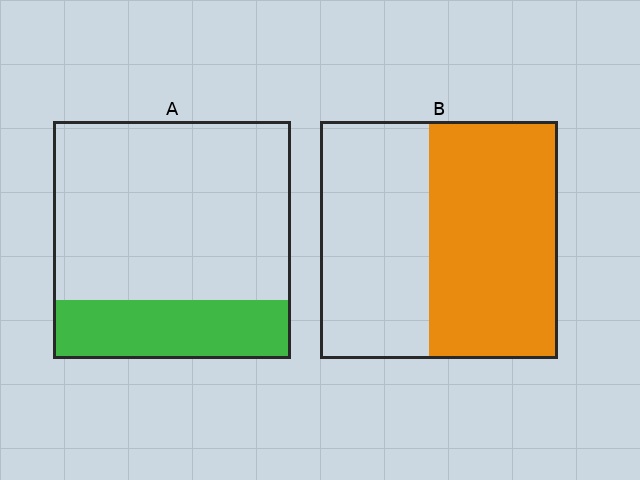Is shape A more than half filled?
No.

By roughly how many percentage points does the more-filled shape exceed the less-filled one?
By roughly 30 percentage points (B over A).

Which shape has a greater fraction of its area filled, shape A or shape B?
Shape B.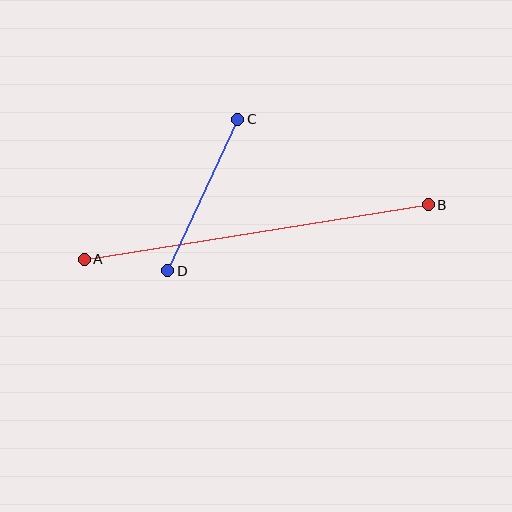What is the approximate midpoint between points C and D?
The midpoint is at approximately (203, 195) pixels.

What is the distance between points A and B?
The distance is approximately 348 pixels.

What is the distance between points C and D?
The distance is approximately 166 pixels.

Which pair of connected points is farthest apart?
Points A and B are farthest apart.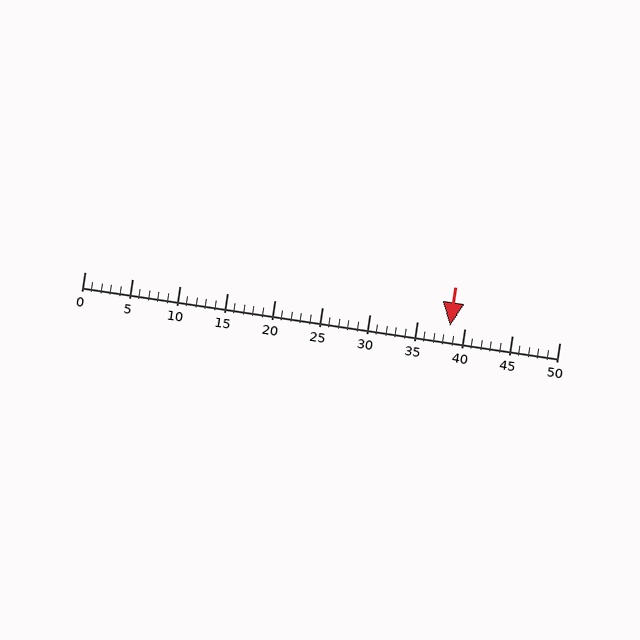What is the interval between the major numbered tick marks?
The major tick marks are spaced 5 units apart.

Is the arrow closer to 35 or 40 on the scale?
The arrow is closer to 40.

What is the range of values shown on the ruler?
The ruler shows values from 0 to 50.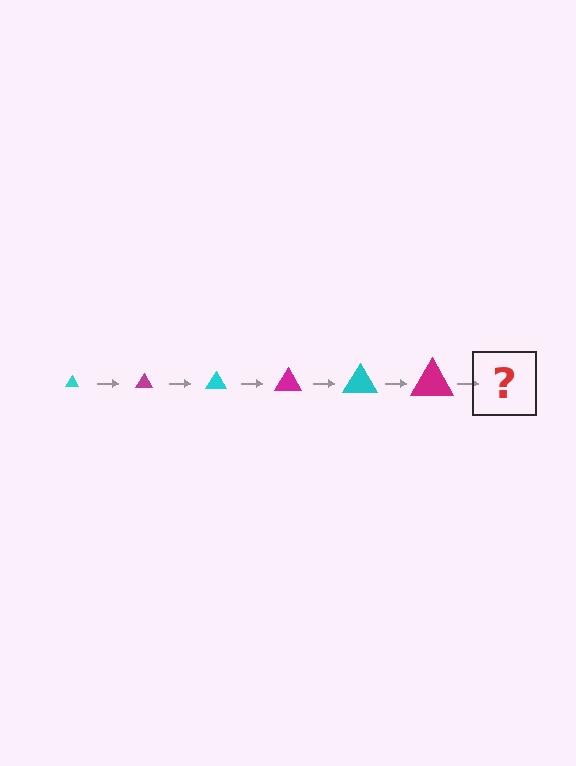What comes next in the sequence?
The next element should be a cyan triangle, larger than the previous one.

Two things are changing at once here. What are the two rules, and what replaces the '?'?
The two rules are that the triangle grows larger each step and the color cycles through cyan and magenta. The '?' should be a cyan triangle, larger than the previous one.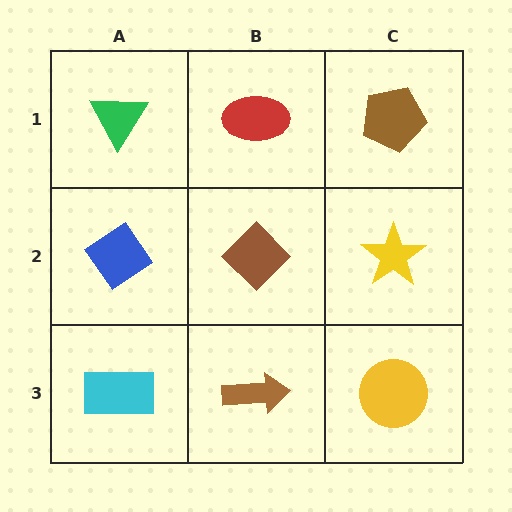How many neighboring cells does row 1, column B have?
3.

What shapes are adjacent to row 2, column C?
A brown pentagon (row 1, column C), a yellow circle (row 3, column C), a brown diamond (row 2, column B).